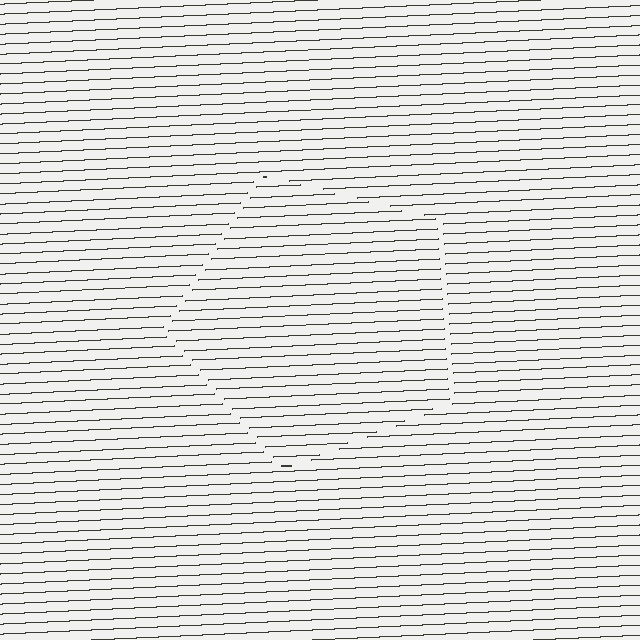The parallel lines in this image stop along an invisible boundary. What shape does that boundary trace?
An illusory pentagon. The interior of the shape contains the same grating, shifted by half a period — the contour is defined by the phase discontinuity where line-ends from the inner and outer gratings abut.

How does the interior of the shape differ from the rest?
The interior of the shape contains the same grating, shifted by half a period — the contour is defined by the phase discontinuity where line-ends from the inner and outer gratings abut.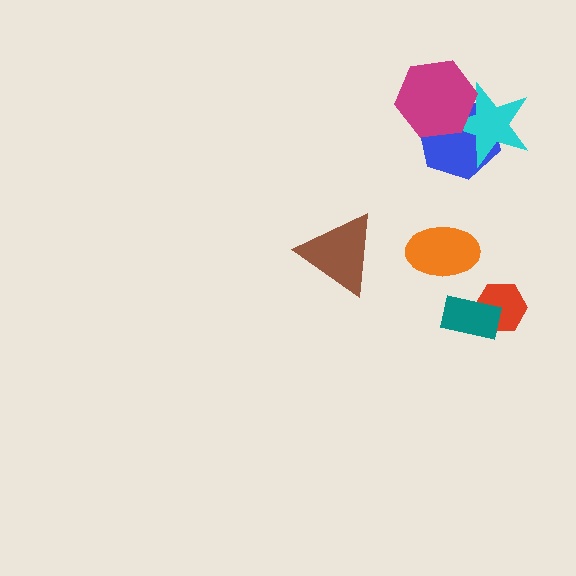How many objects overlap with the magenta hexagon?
2 objects overlap with the magenta hexagon.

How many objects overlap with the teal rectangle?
1 object overlaps with the teal rectangle.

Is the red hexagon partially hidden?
Yes, it is partially covered by another shape.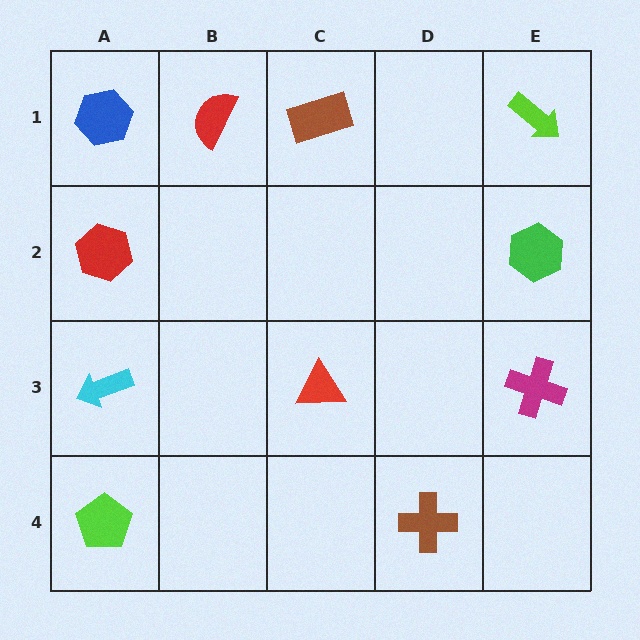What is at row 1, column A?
A blue hexagon.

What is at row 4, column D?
A brown cross.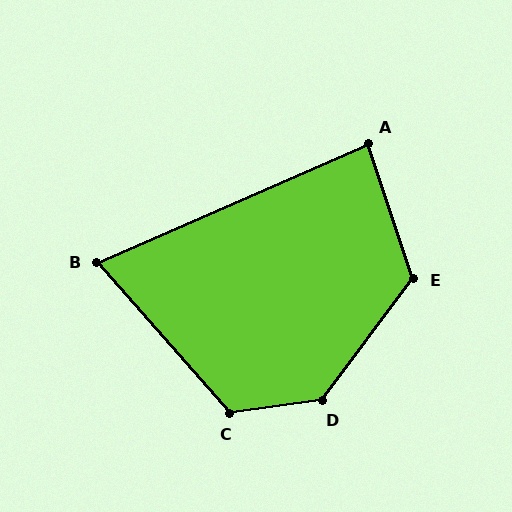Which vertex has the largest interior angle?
D, at approximately 134 degrees.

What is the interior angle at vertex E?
Approximately 125 degrees (obtuse).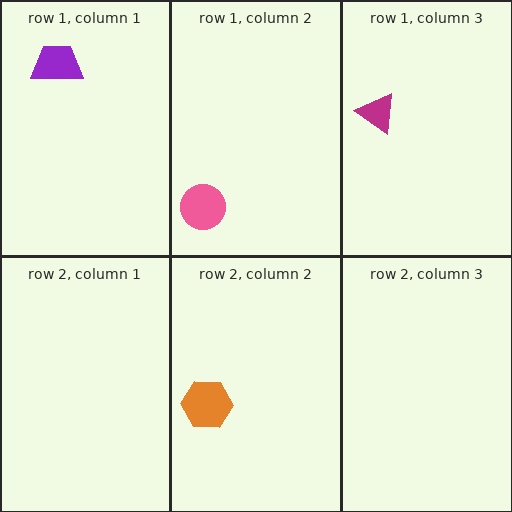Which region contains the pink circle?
The row 1, column 2 region.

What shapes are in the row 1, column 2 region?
The pink circle.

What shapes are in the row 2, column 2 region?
The orange hexagon.